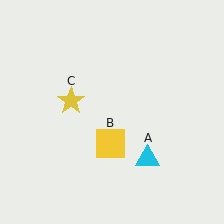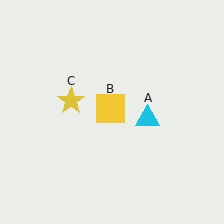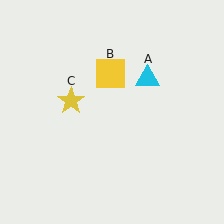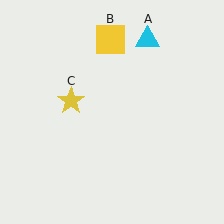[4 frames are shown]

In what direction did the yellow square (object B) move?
The yellow square (object B) moved up.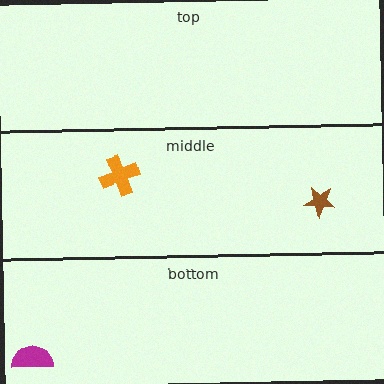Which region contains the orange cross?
The middle region.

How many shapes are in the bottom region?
1.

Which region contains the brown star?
The middle region.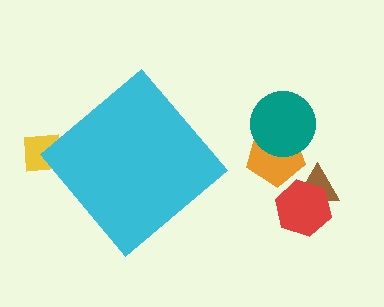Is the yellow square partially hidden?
Yes, the yellow square is partially hidden behind the cyan diamond.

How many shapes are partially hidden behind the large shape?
1 shape is partially hidden.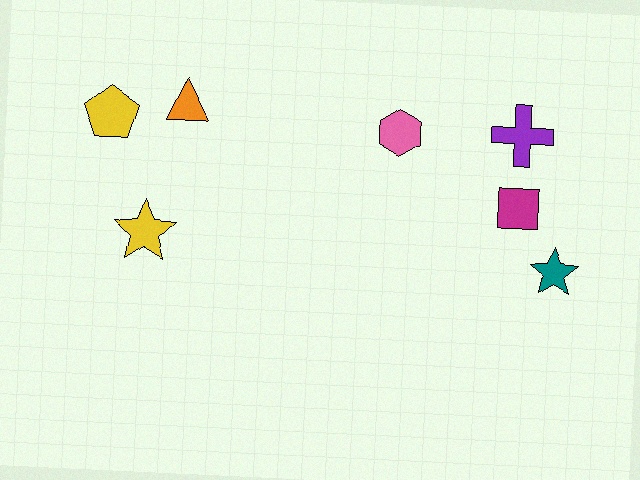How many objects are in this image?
There are 7 objects.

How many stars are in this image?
There are 2 stars.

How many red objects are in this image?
There are no red objects.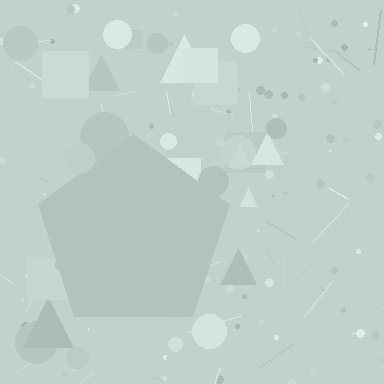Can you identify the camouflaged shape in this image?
The camouflaged shape is a pentagon.